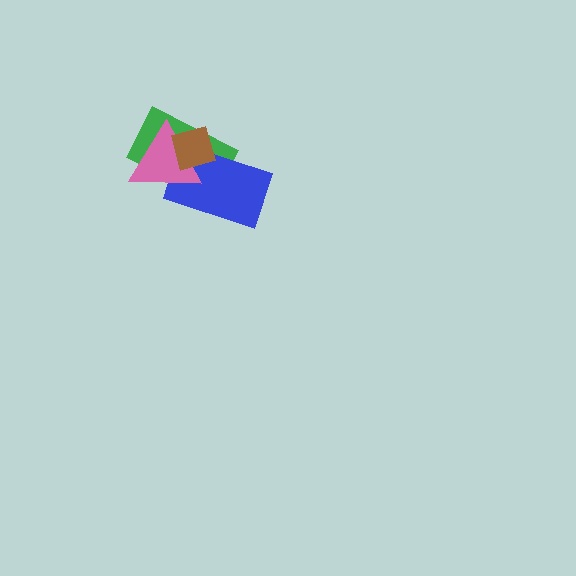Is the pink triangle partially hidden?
Yes, it is partially covered by another shape.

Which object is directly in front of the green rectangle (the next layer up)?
The blue rectangle is directly in front of the green rectangle.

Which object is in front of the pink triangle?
The brown diamond is in front of the pink triangle.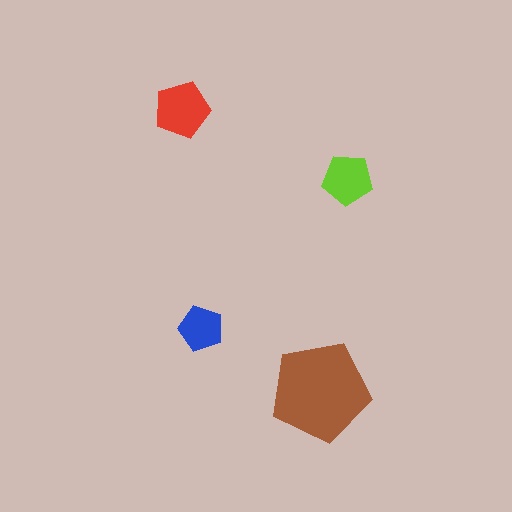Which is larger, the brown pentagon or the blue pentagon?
The brown one.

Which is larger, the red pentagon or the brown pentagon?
The brown one.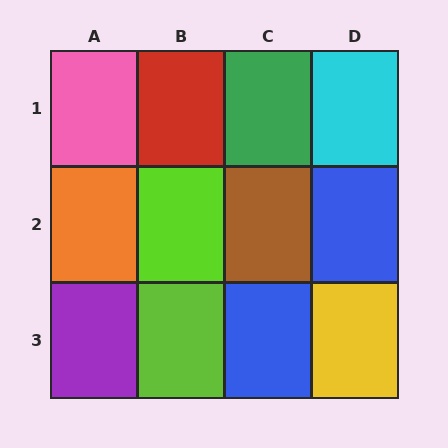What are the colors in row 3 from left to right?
Purple, lime, blue, yellow.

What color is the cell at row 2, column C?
Brown.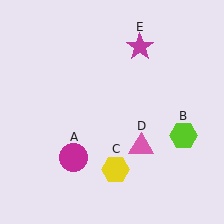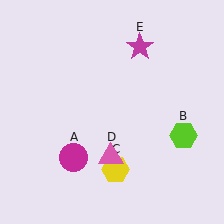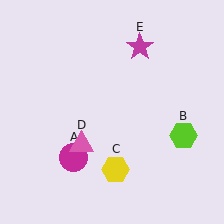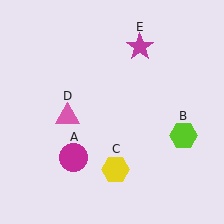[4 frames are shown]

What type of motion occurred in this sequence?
The pink triangle (object D) rotated clockwise around the center of the scene.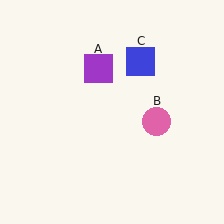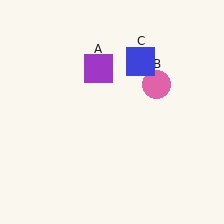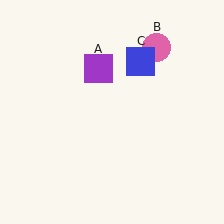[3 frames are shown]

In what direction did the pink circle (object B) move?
The pink circle (object B) moved up.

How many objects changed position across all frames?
1 object changed position: pink circle (object B).